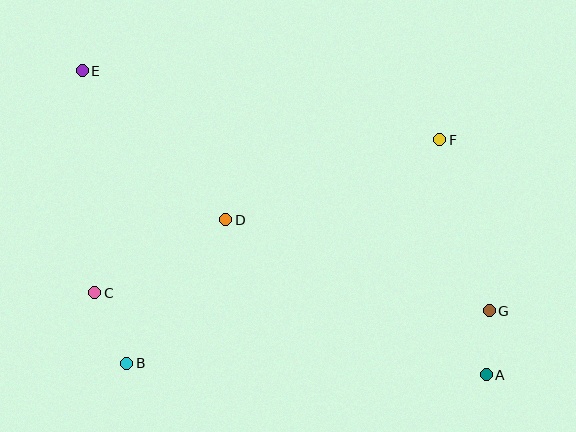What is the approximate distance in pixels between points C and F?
The distance between C and F is approximately 377 pixels.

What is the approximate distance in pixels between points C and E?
The distance between C and E is approximately 222 pixels.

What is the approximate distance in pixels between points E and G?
The distance between E and G is approximately 472 pixels.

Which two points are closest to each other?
Points A and G are closest to each other.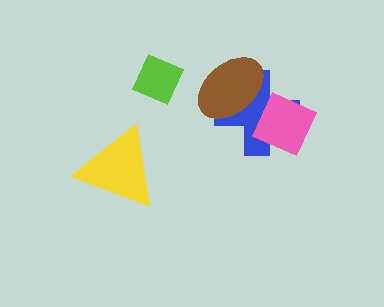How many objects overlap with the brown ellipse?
1 object overlaps with the brown ellipse.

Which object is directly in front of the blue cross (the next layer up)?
The brown ellipse is directly in front of the blue cross.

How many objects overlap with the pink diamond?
1 object overlaps with the pink diamond.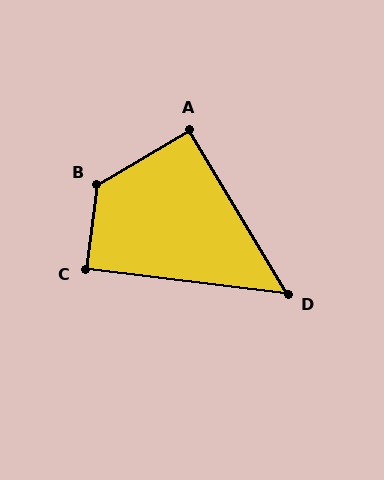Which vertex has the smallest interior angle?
D, at approximately 52 degrees.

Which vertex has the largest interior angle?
B, at approximately 128 degrees.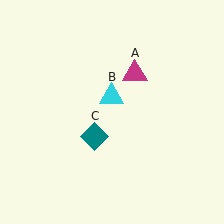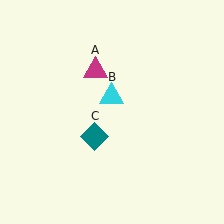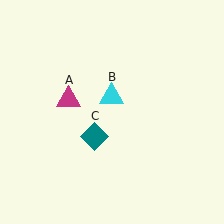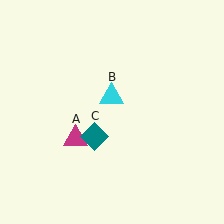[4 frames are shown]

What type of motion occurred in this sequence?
The magenta triangle (object A) rotated counterclockwise around the center of the scene.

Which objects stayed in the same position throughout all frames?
Cyan triangle (object B) and teal diamond (object C) remained stationary.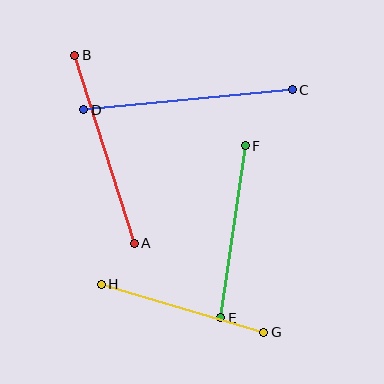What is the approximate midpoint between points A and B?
The midpoint is at approximately (104, 149) pixels.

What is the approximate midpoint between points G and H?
The midpoint is at approximately (182, 308) pixels.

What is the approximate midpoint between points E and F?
The midpoint is at approximately (233, 232) pixels.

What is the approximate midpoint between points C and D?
The midpoint is at approximately (188, 100) pixels.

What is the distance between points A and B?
The distance is approximately 197 pixels.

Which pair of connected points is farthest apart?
Points C and D are farthest apart.